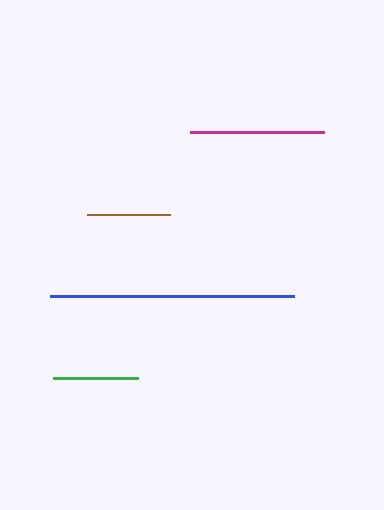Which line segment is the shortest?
The brown line is the shortest at approximately 84 pixels.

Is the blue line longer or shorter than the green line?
The blue line is longer than the green line.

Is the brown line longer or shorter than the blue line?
The blue line is longer than the brown line.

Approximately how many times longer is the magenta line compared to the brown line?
The magenta line is approximately 1.6 times the length of the brown line.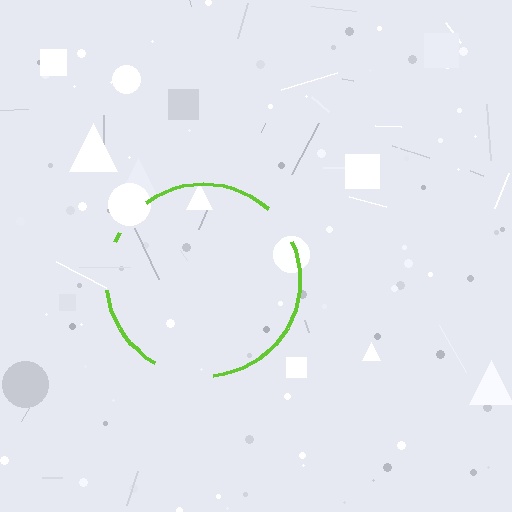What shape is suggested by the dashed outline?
The dashed outline suggests a circle.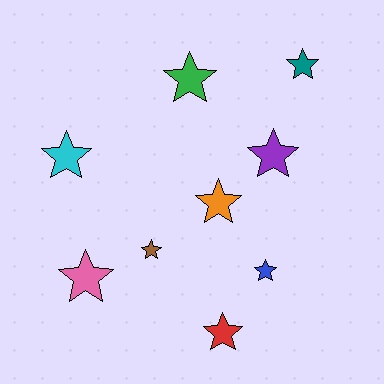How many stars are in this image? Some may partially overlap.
There are 9 stars.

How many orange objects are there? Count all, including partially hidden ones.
There is 1 orange object.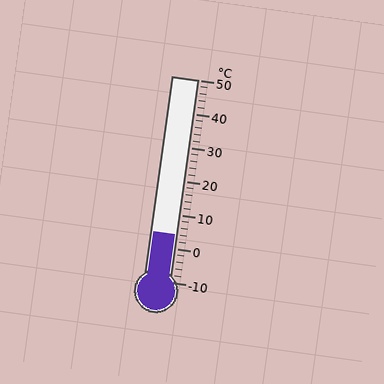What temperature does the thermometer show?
The thermometer shows approximately 4°C.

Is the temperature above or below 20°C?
The temperature is below 20°C.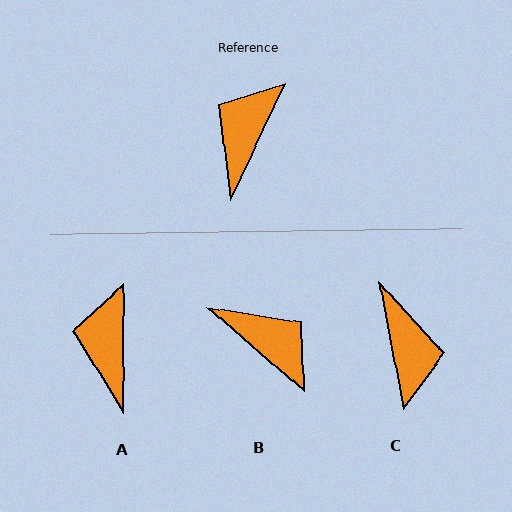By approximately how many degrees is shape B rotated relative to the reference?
Approximately 106 degrees clockwise.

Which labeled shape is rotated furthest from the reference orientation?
C, about 144 degrees away.